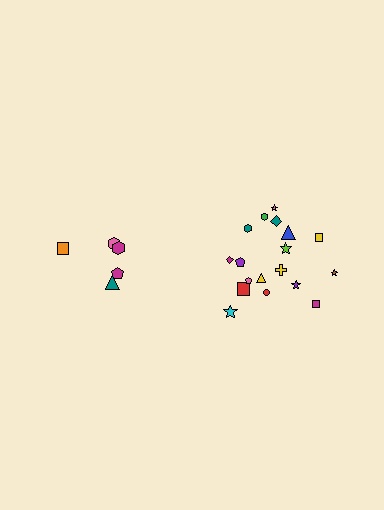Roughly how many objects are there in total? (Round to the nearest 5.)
Roughly 25 objects in total.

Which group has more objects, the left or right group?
The right group.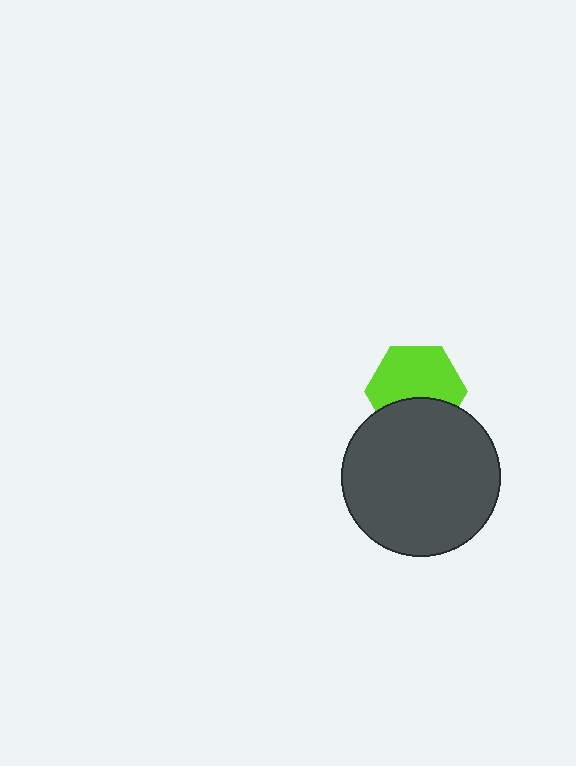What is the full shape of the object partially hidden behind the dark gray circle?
The partially hidden object is a lime hexagon.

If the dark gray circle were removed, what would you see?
You would see the complete lime hexagon.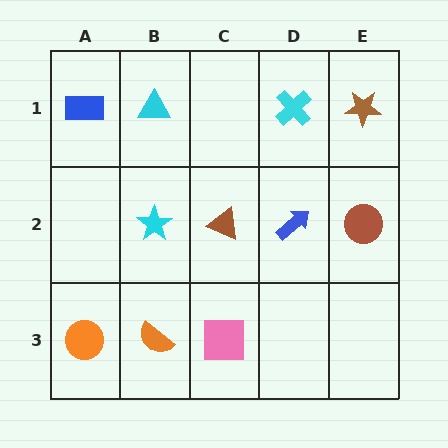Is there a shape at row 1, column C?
No, that cell is empty.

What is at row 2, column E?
A brown circle.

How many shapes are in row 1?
4 shapes.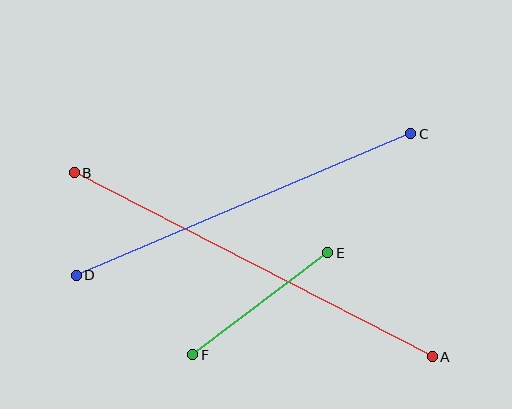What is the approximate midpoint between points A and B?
The midpoint is at approximately (253, 265) pixels.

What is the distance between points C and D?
The distance is approximately 363 pixels.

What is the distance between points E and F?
The distance is approximately 170 pixels.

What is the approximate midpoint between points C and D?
The midpoint is at approximately (244, 205) pixels.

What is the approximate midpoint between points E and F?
The midpoint is at approximately (260, 304) pixels.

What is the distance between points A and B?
The distance is approximately 402 pixels.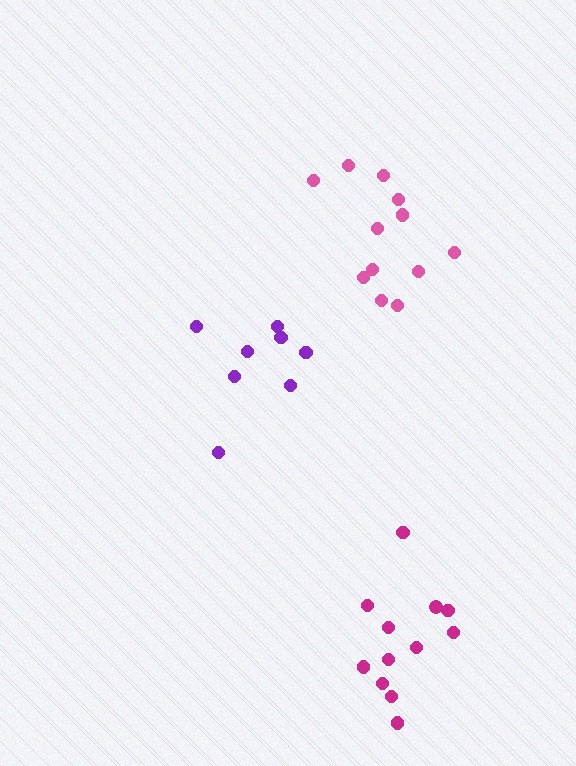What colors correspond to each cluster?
The clusters are colored: pink, purple, magenta.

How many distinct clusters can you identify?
There are 3 distinct clusters.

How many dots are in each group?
Group 1: 12 dots, Group 2: 8 dots, Group 3: 12 dots (32 total).